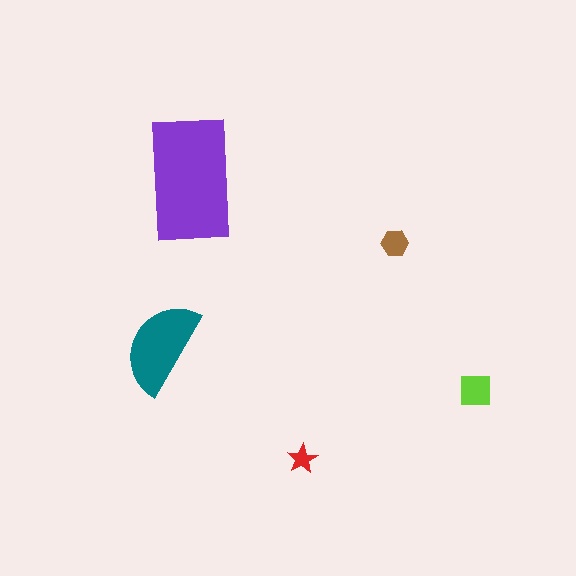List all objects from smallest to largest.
The red star, the brown hexagon, the lime square, the teal semicircle, the purple rectangle.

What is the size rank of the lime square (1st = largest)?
3rd.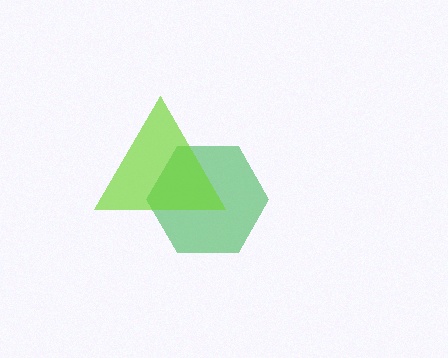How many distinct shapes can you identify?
There are 2 distinct shapes: a green hexagon, a lime triangle.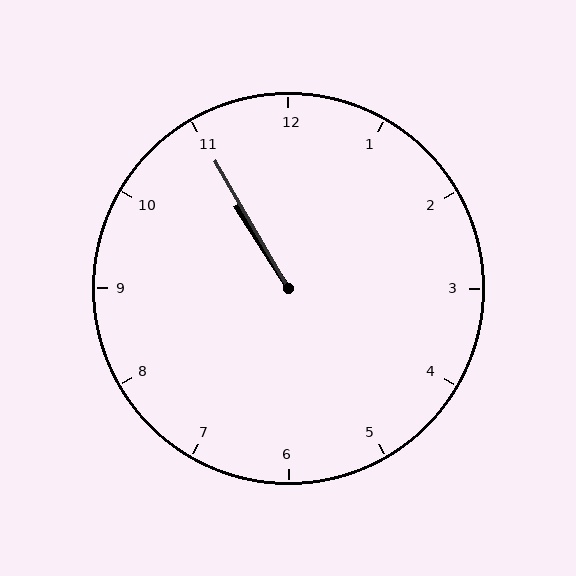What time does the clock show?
10:55.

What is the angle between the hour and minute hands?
Approximately 2 degrees.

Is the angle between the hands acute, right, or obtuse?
It is acute.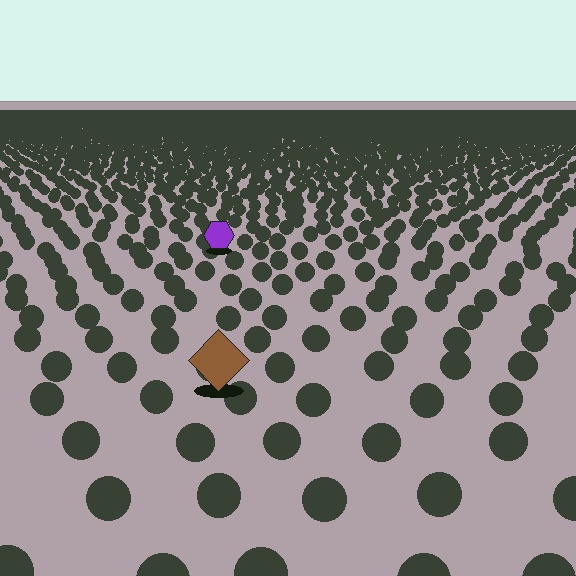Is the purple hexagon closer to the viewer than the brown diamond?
No. The brown diamond is closer — you can tell from the texture gradient: the ground texture is coarser near it.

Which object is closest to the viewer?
The brown diamond is closest. The texture marks near it are larger and more spread out.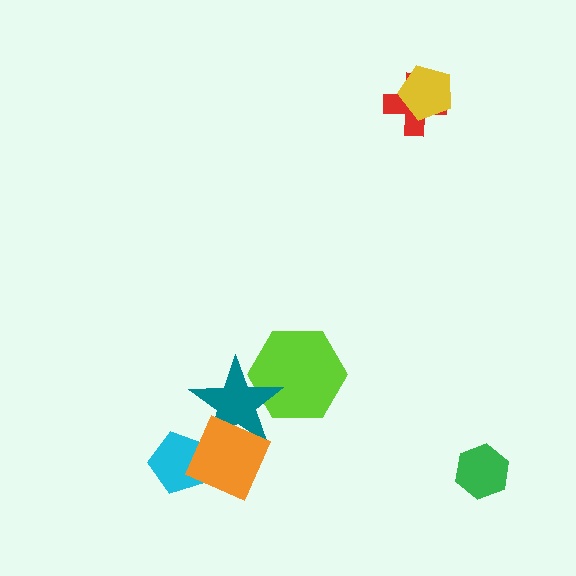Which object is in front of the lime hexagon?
The teal star is in front of the lime hexagon.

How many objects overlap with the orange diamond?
2 objects overlap with the orange diamond.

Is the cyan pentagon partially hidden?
Yes, it is partially covered by another shape.